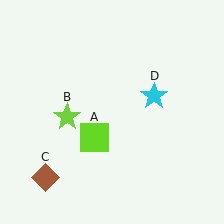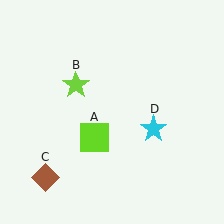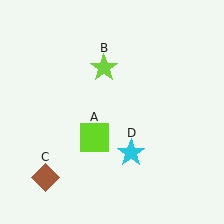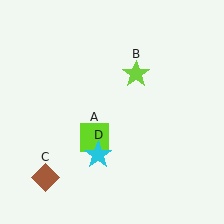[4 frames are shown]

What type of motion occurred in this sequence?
The lime star (object B), cyan star (object D) rotated clockwise around the center of the scene.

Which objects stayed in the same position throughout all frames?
Lime square (object A) and brown diamond (object C) remained stationary.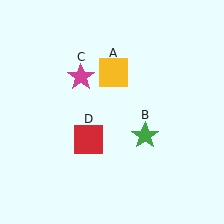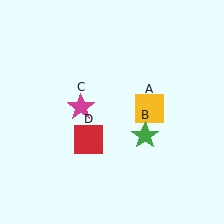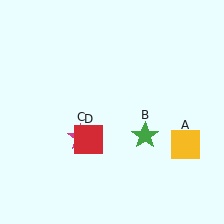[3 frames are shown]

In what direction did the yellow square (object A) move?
The yellow square (object A) moved down and to the right.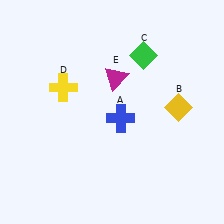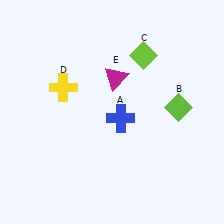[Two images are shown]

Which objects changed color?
B changed from yellow to lime. C changed from green to lime.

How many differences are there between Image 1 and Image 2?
There are 2 differences between the two images.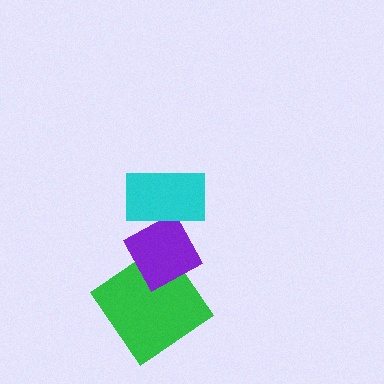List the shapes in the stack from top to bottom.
From top to bottom: the cyan rectangle, the purple diamond, the green diamond.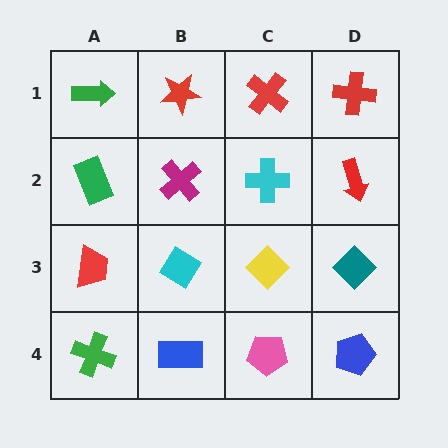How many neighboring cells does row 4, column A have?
2.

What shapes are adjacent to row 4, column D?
A teal diamond (row 3, column D), a pink pentagon (row 4, column C).